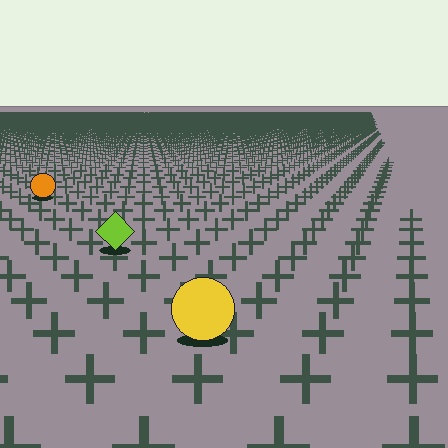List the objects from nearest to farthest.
From nearest to farthest: the yellow circle, the lime diamond, the orange circle.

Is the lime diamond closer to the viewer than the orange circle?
Yes. The lime diamond is closer — you can tell from the texture gradient: the ground texture is coarser near it.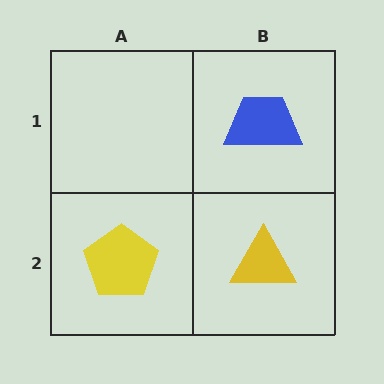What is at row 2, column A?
A yellow pentagon.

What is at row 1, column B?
A blue trapezoid.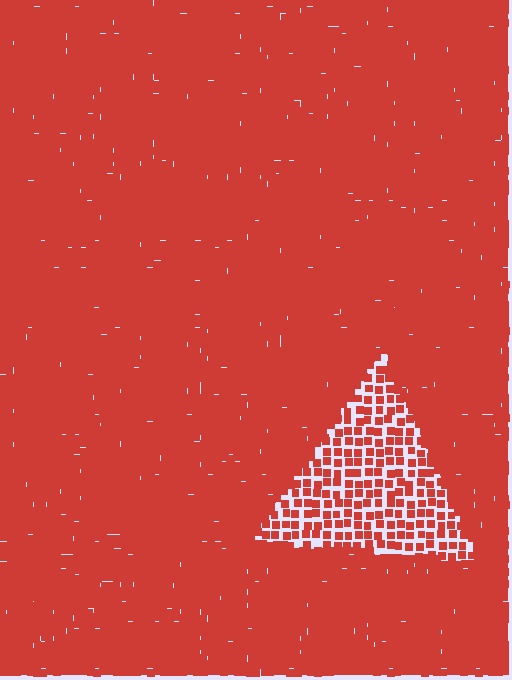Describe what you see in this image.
The image contains small red elements arranged at two different densities. A triangle-shaped region is visible where the elements are less densely packed than the surrounding area.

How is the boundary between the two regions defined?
The boundary is defined by a change in element density (approximately 2.4x ratio). All elements are the same color, size, and shape.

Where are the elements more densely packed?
The elements are more densely packed outside the triangle boundary.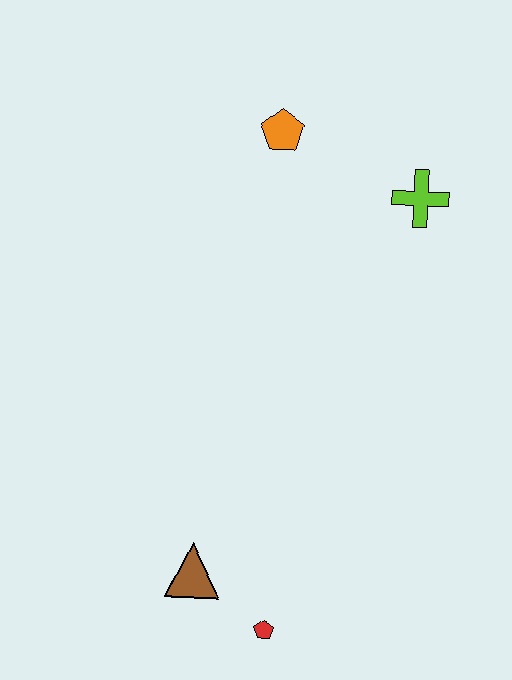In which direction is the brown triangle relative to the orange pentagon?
The brown triangle is below the orange pentagon.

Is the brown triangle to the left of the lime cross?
Yes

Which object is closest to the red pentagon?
The brown triangle is closest to the red pentagon.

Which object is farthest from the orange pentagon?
The red pentagon is farthest from the orange pentagon.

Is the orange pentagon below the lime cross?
No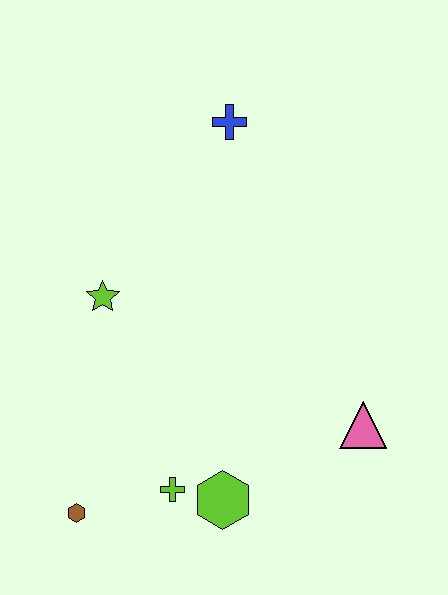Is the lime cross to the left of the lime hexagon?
Yes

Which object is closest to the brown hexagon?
The lime cross is closest to the brown hexagon.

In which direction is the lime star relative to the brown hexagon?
The lime star is above the brown hexagon.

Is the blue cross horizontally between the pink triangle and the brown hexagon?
Yes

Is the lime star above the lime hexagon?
Yes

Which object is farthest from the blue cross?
The brown hexagon is farthest from the blue cross.